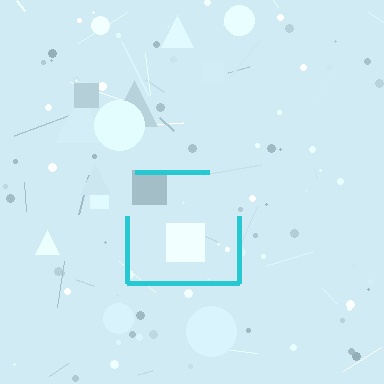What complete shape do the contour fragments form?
The contour fragments form a square.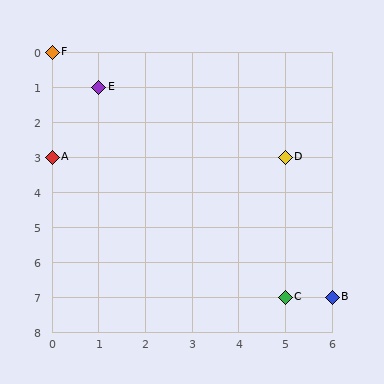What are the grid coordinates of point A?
Point A is at grid coordinates (0, 3).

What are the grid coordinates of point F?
Point F is at grid coordinates (0, 0).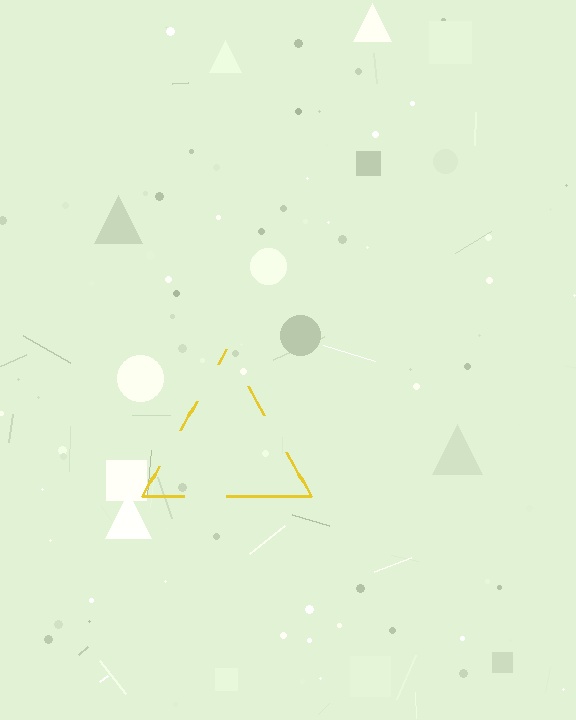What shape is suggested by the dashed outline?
The dashed outline suggests a triangle.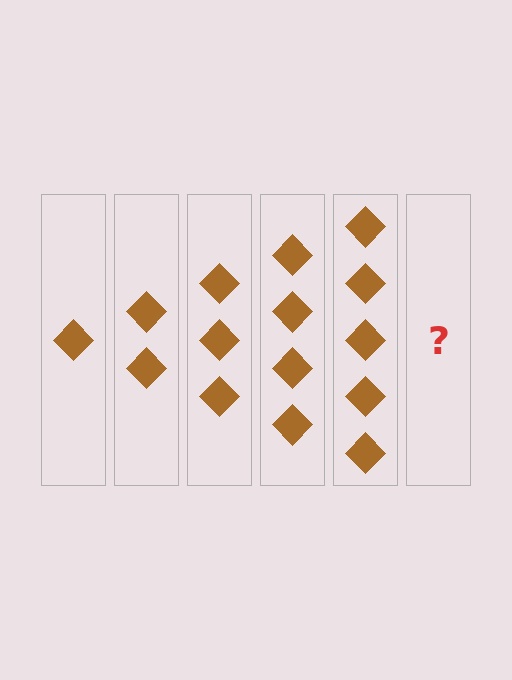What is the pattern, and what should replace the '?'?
The pattern is that each step adds one more diamond. The '?' should be 6 diamonds.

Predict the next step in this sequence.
The next step is 6 diamonds.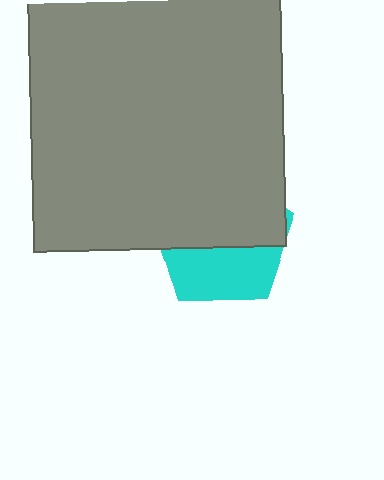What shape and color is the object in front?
The object in front is a gray square.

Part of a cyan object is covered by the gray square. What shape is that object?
It is a pentagon.